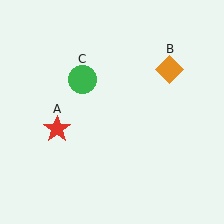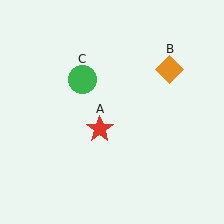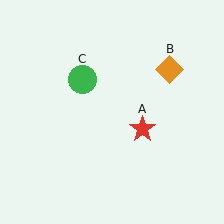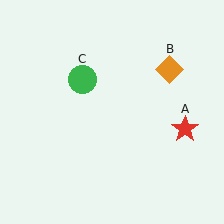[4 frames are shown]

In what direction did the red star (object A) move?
The red star (object A) moved right.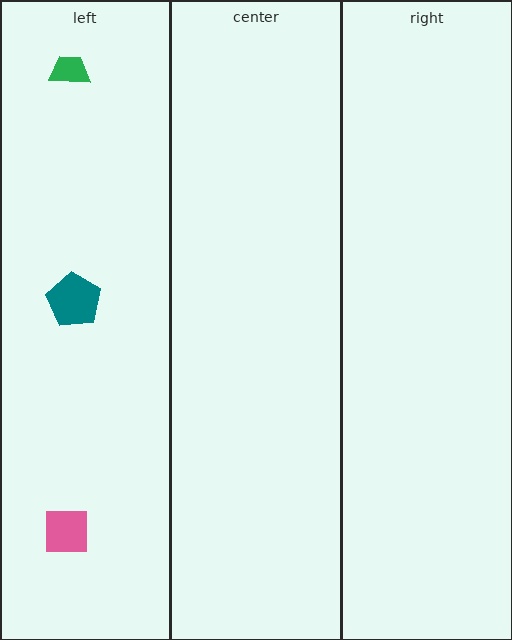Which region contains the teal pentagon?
The left region.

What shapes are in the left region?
The green trapezoid, the teal pentagon, the pink square.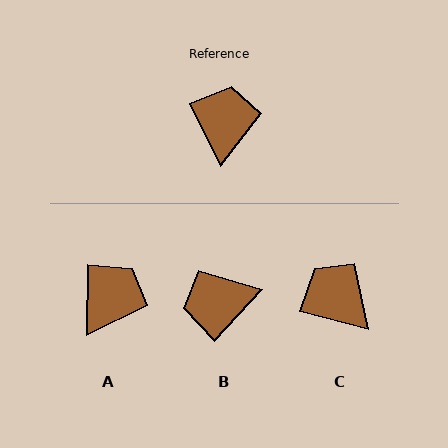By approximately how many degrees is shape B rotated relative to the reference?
Approximately 111 degrees counter-clockwise.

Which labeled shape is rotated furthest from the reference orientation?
B, about 111 degrees away.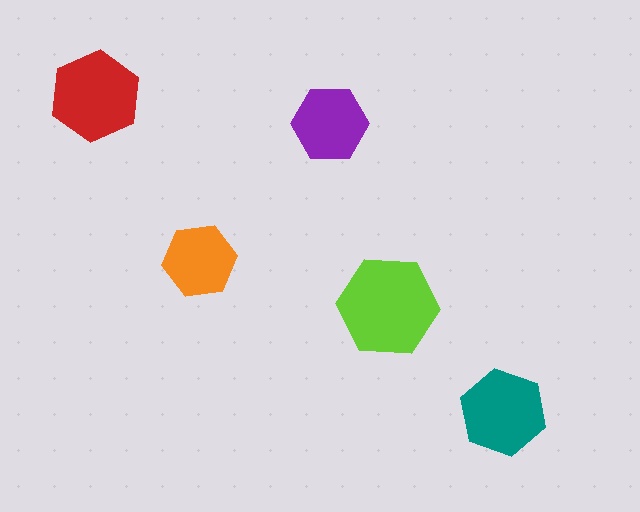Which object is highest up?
The red hexagon is topmost.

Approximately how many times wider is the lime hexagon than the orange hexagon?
About 1.5 times wider.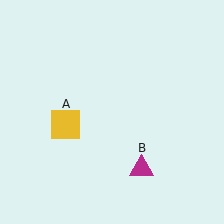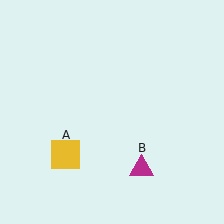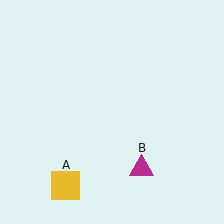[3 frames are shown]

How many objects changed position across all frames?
1 object changed position: yellow square (object A).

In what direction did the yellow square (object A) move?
The yellow square (object A) moved down.